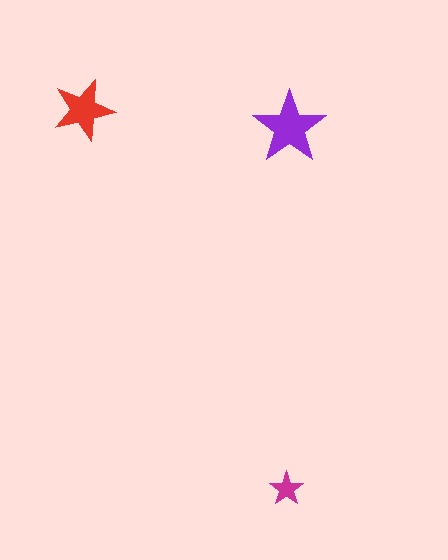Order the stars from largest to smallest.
the purple one, the red one, the magenta one.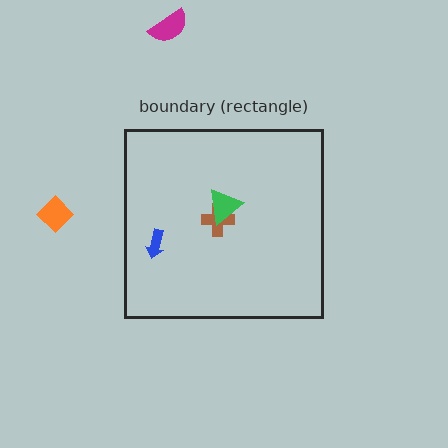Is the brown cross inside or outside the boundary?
Inside.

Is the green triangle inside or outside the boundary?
Inside.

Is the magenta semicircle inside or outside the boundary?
Outside.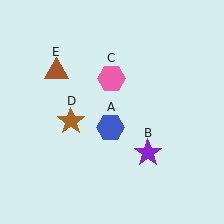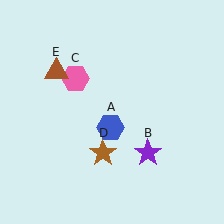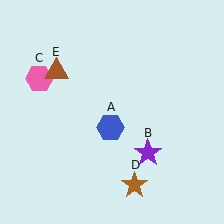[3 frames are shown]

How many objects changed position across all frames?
2 objects changed position: pink hexagon (object C), brown star (object D).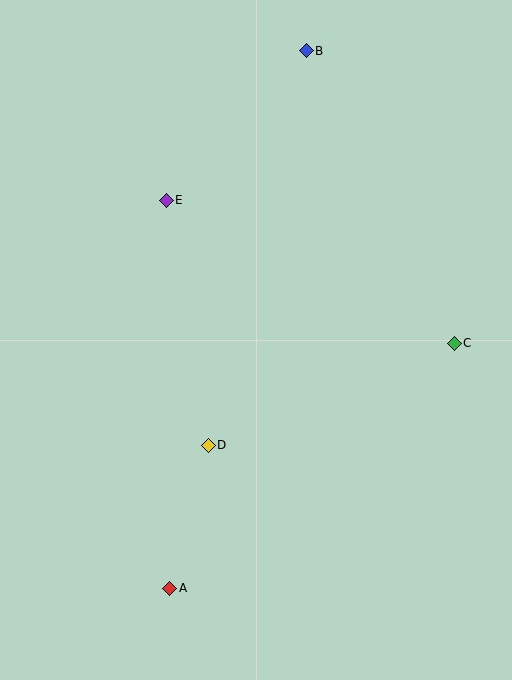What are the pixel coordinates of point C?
Point C is at (454, 343).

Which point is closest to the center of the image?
Point D at (208, 445) is closest to the center.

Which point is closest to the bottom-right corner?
Point C is closest to the bottom-right corner.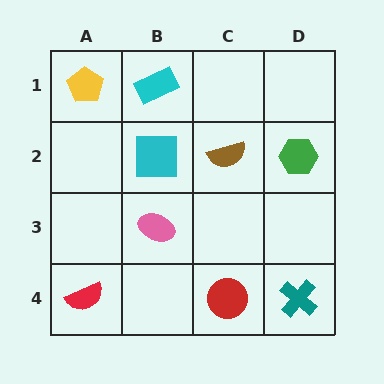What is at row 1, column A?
A yellow pentagon.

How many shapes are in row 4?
3 shapes.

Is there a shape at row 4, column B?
No, that cell is empty.